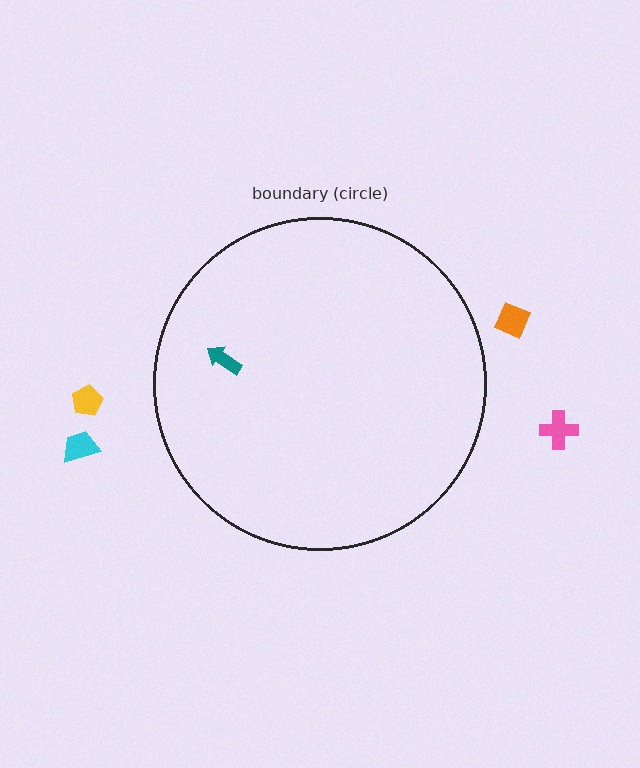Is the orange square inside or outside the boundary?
Outside.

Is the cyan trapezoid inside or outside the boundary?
Outside.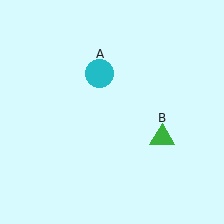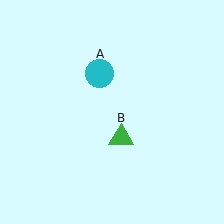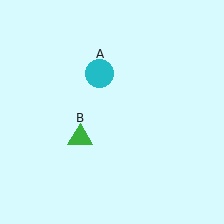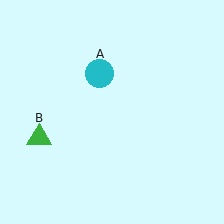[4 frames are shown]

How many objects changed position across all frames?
1 object changed position: green triangle (object B).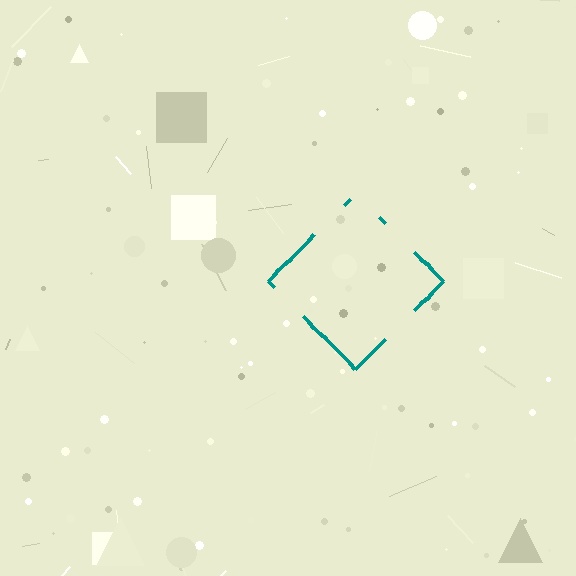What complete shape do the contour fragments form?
The contour fragments form a diamond.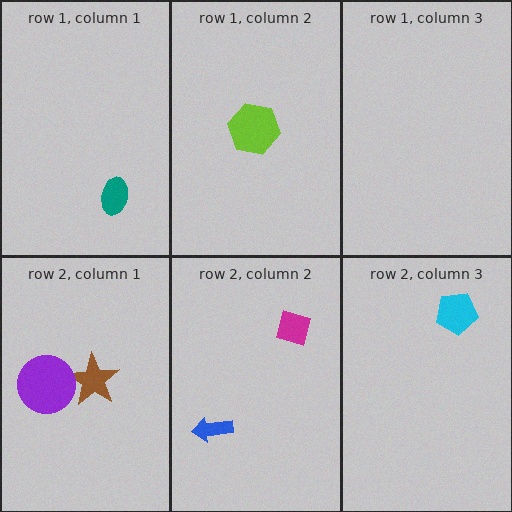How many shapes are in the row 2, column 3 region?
1.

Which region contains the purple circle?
The row 2, column 1 region.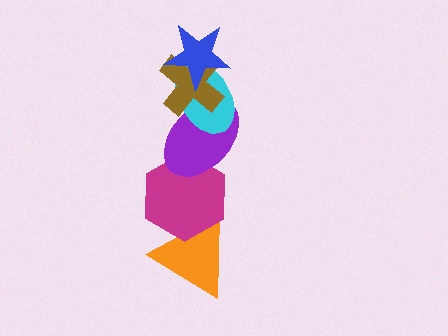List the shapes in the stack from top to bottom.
From top to bottom: the blue star, the brown cross, the cyan ellipse, the purple ellipse, the magenta hexagon, the orange triangle.